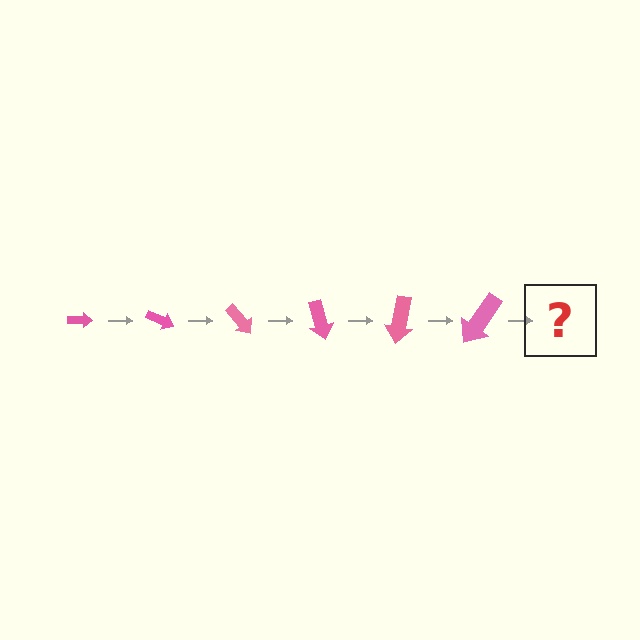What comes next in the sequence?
The next element should be an arrow, larger than the previous one and rotated 150 degrees from the start.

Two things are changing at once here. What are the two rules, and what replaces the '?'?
The two rules are that the arrow grows larger each step and it rotates 25 degrees each step. The '?' should be an arrow, larger than the previous one and rotated 150 degrees from the start.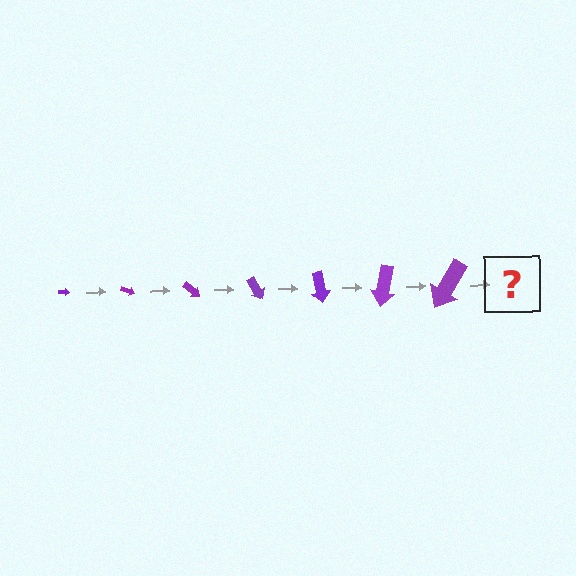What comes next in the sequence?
The next element should be an arrow, larger than the previous one and rotated 140 degrees from the start.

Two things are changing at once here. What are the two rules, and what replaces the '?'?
The two rules are that the arrow grows larger each step and it rotates 20 degrees each step. The '?' should be an arrow, larger than the previous one and rotated 140 degrees from the start.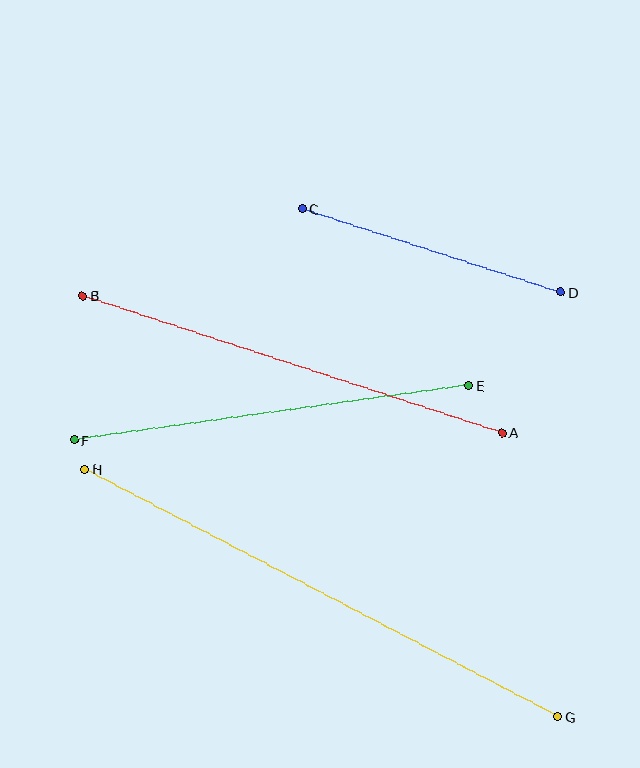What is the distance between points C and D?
The distance is approximately 271 pixels.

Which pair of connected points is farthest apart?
Points G and H are farthest apart.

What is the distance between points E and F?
The distance is approximately 398 pixels.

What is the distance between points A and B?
The distance is approximately 440 pixels.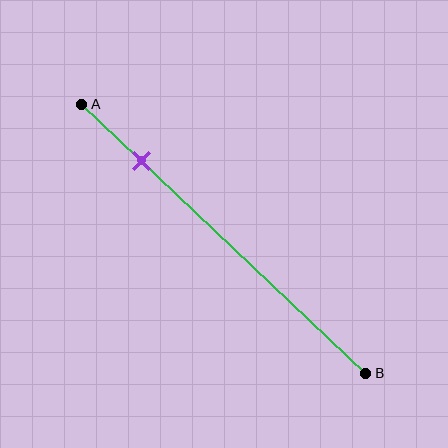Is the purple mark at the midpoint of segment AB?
No, the mark is at about 20% from A, not at the 50% midpoint.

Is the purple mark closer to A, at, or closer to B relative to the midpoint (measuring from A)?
The purple mark is closer to point A than the midpoint of segment AB.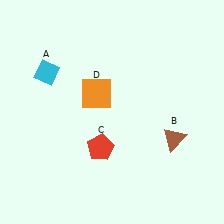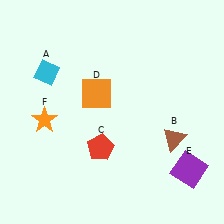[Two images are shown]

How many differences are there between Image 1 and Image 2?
There are 2 differences between the two images.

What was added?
A purple square (E), an orange star (F) were added in Image 2.